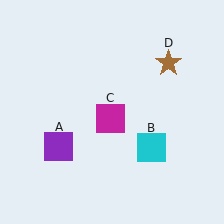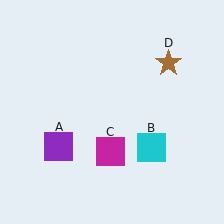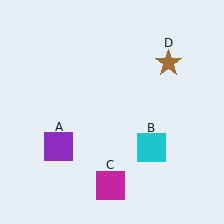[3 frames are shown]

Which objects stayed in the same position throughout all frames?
Purple square (object A) and cyan square (object B) and brown star (object D) remained stationary.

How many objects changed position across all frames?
1 object changed position: magenta square (object C).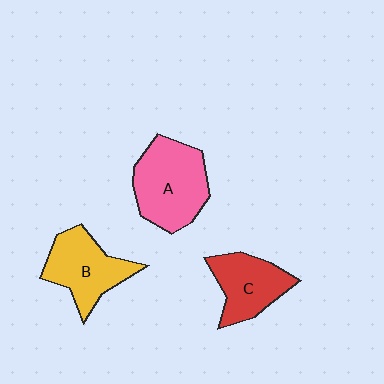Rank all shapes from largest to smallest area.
From largest to smallest: A (pink), B (yellow), C (red).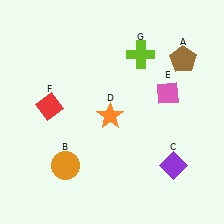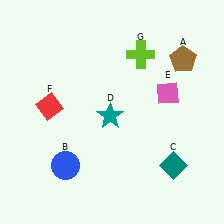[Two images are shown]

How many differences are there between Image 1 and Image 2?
There are 3 differences between the two images.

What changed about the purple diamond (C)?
In Image 1, C is purple. In Image 2, it changed to teal.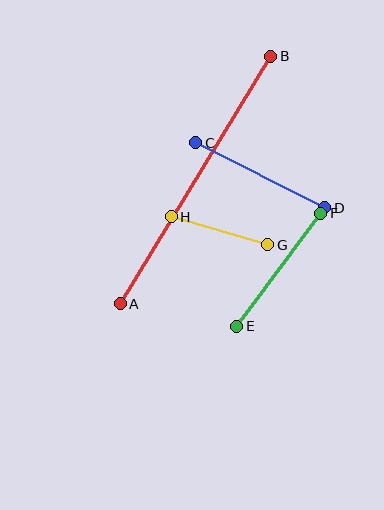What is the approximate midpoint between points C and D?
The midpoint is at approximately (260, 175) pixels.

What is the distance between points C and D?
The distance is approximately 144 pixels.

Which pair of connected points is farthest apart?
Points A and B are farthest apart.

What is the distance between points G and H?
The distance is approximately 101 pixels.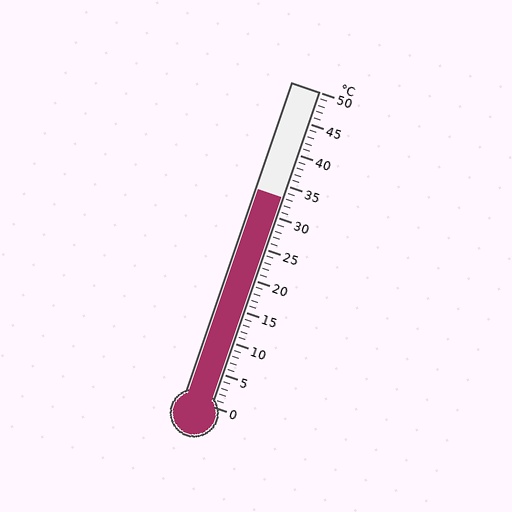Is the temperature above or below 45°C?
The temperature is below 45°C.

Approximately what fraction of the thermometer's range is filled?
The thermometer is filled to approximately 65% of its range.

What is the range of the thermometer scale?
The thermometer scale ranges from 0°C to 50°C.